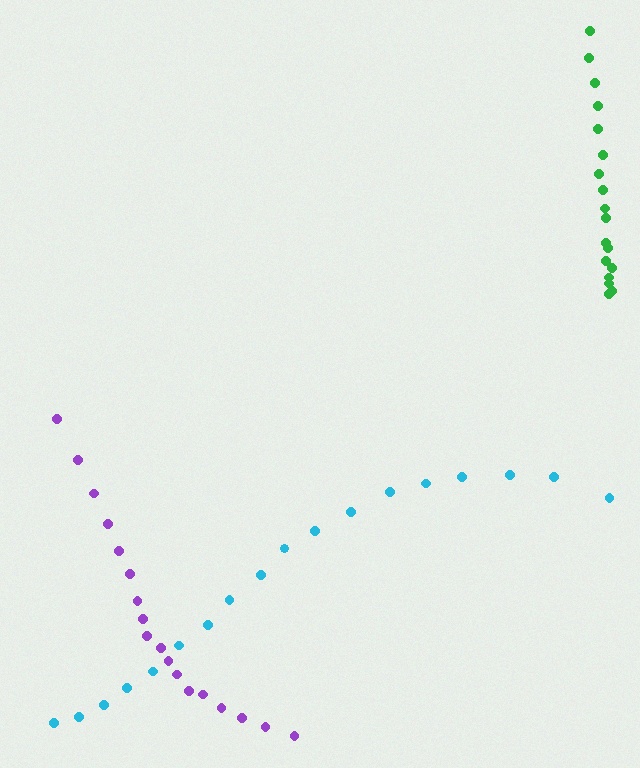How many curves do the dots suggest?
There are 3 distinct paths.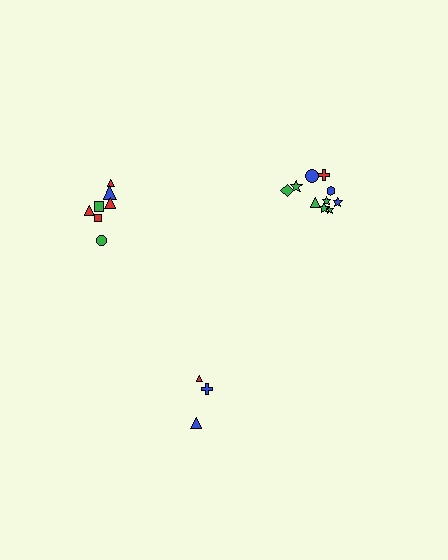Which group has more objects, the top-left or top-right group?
The top-right group.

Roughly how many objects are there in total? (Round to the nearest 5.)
Roughly 20 objects in total.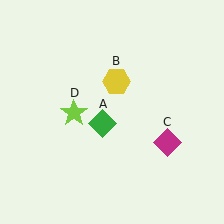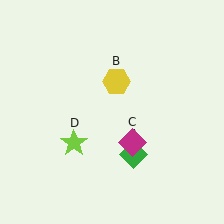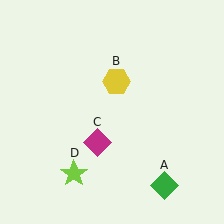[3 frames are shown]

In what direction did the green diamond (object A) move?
The green diamond (object A) moved down and to the right.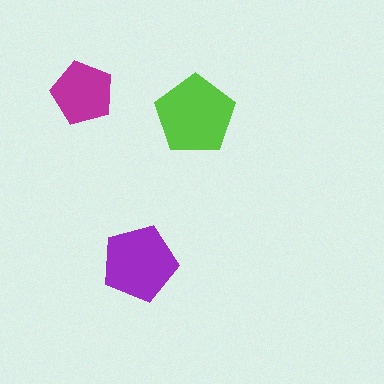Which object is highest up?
The magenta pentagon is topmost.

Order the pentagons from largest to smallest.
the lime one, the purple one, the magenta one.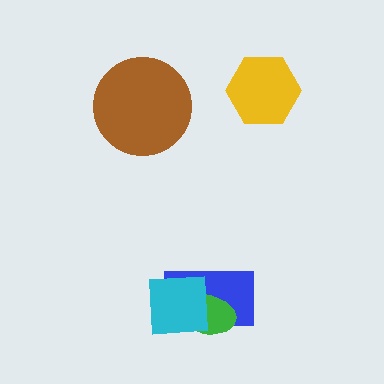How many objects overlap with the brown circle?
0 objects overlap with the brown circle.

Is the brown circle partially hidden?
No, no other shape covers it.